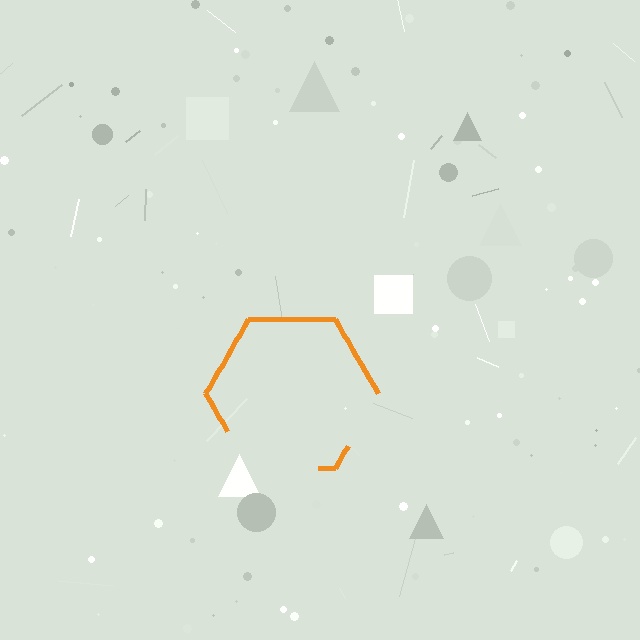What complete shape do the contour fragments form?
The contour fragments form a hexagon.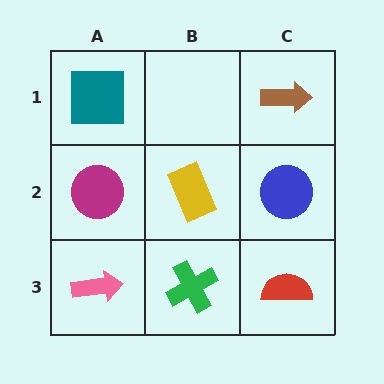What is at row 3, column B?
A green cross.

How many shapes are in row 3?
3 shapes.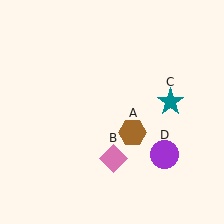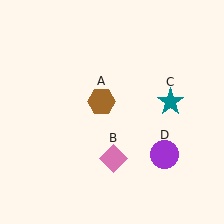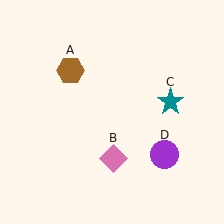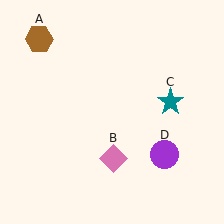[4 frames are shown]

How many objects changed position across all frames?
1 object changed position: brown hexagon (object A).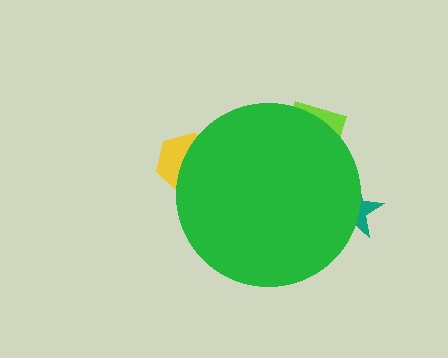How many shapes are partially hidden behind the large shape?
3 shapes are partially hidden.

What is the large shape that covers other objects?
A green circle.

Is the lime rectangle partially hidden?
Yes, the lime rectangle is partially hidden behind the green circle.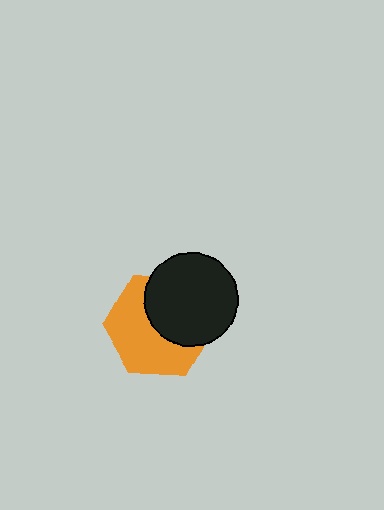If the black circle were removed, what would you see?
You would see the complete orange hexagon.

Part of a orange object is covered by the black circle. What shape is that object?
It is a hexagon.